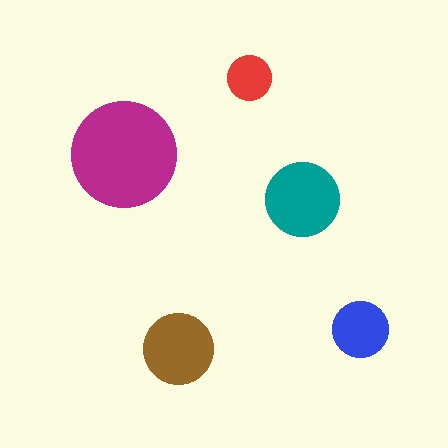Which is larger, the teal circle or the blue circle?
The teal one.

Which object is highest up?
The red circle is topmost.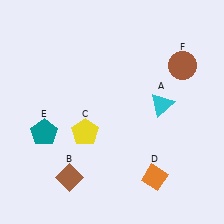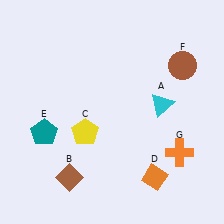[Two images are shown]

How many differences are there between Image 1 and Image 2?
There is 1 difference between the two images.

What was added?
An orange cross (G) was added in Image 2.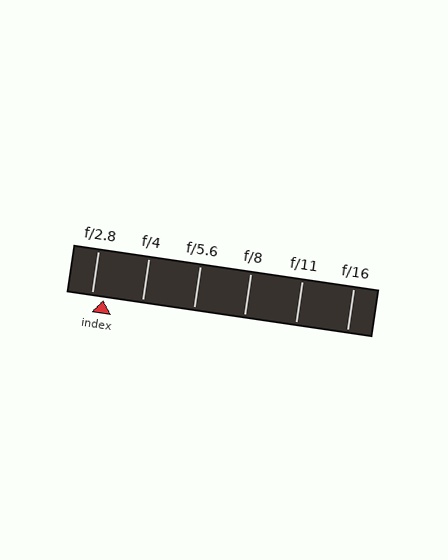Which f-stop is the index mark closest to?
The index mark is closest to f/2.8.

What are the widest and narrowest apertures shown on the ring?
The widest aperture shown is f/2.8 and the narrowest is f/16.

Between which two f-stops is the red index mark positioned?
The index mark is between f/2.8 and f/4.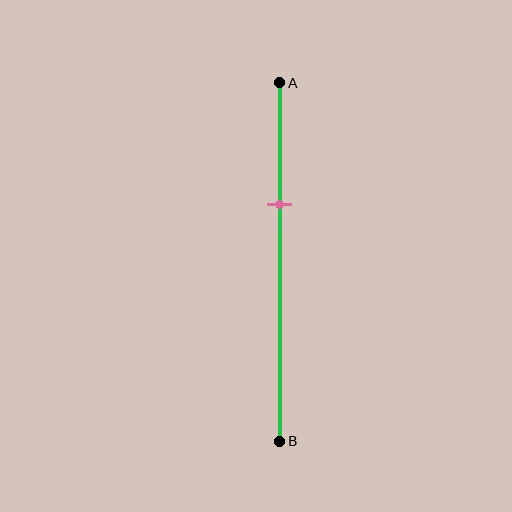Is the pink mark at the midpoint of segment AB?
No, the mark is at about 35% from A, not at the 50% midpoint.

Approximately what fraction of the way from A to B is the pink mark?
The pink mark is approximately 35% of the way from A to B.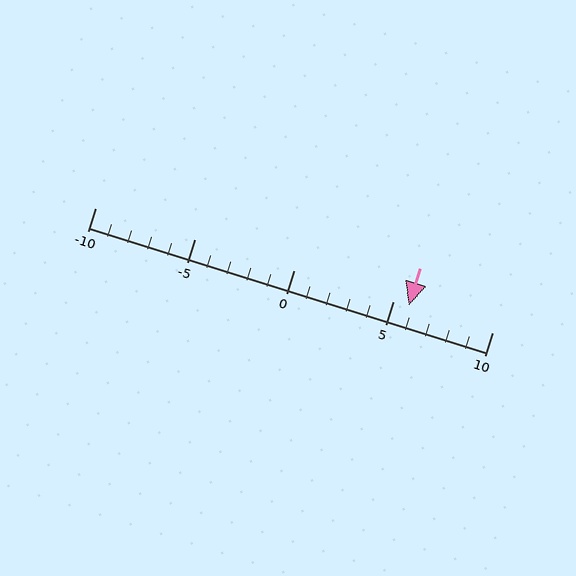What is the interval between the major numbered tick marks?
The major tick marks are spaced 5 units apart.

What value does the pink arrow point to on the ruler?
The pink arrow points to approximately 6.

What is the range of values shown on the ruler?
The ruler shows values from -10 to 10.